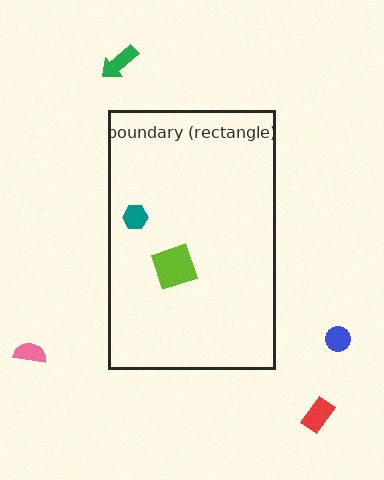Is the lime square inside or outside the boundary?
Inside.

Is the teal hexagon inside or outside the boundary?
Inside.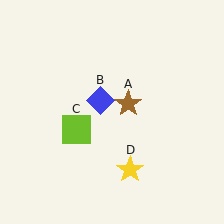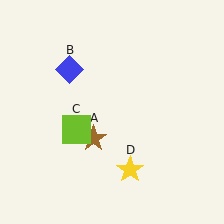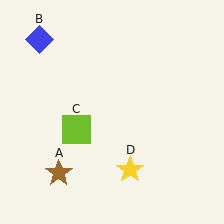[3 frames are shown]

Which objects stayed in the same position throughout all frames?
Lime square (object C) and yellow star (object D) remained stationary.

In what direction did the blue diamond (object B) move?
The blue diamond (object B) moved up and to the left.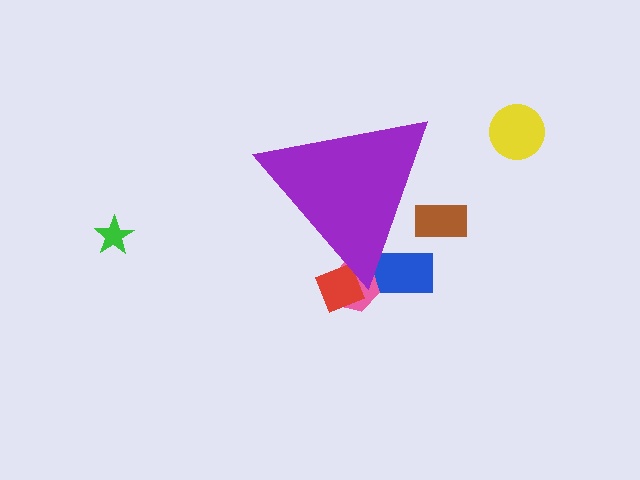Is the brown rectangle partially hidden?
Yes, the brown rectangle is partially hidden behind the purple triangle.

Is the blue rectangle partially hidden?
Yes, the blue rectangle is partially hidden behind the purple triangle.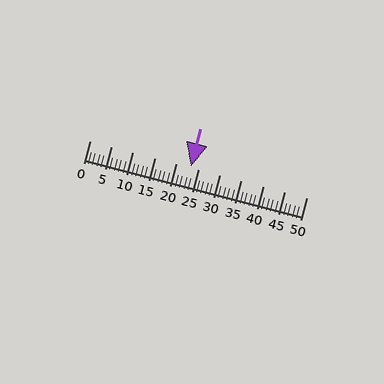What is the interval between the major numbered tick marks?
The major tick marks are spaced 5 units apart.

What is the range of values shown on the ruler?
The ruler shows values from 0 to 50.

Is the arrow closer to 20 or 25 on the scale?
The arrow is closer to 25.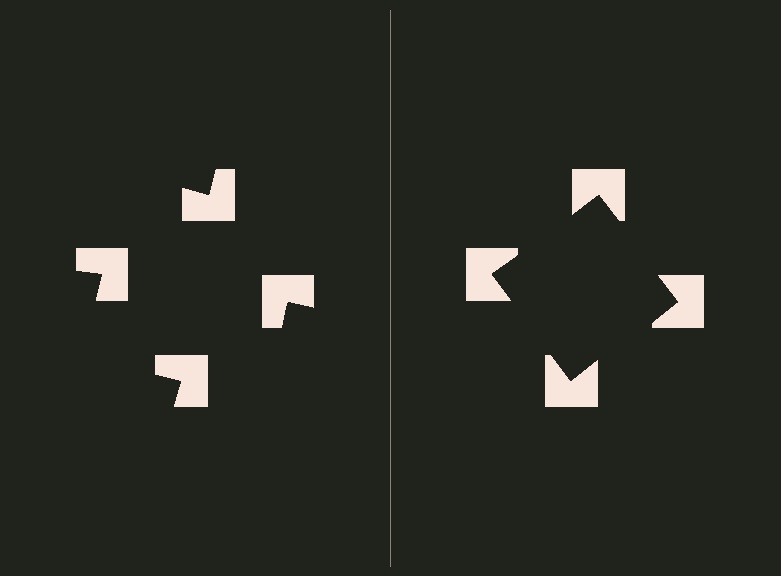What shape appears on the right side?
An illusory square.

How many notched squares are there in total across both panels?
8 — 4 on each side.